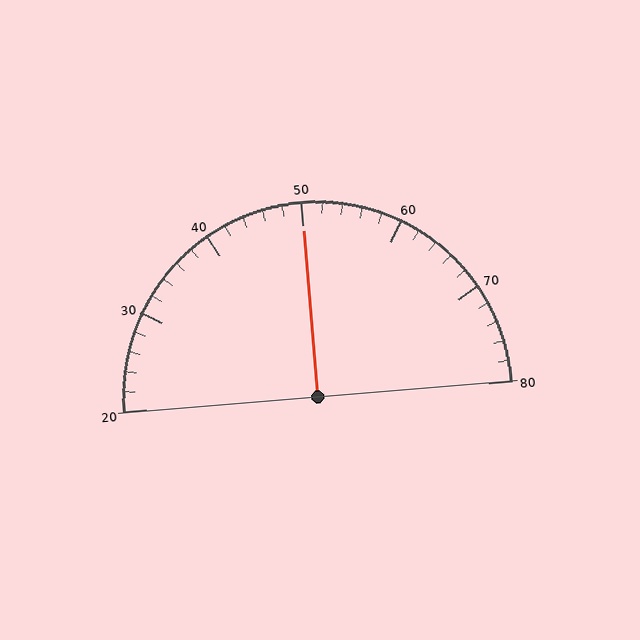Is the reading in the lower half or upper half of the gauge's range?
The reading is in the upper half of the range (20 to 80).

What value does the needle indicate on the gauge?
The needle indicates approximately 50.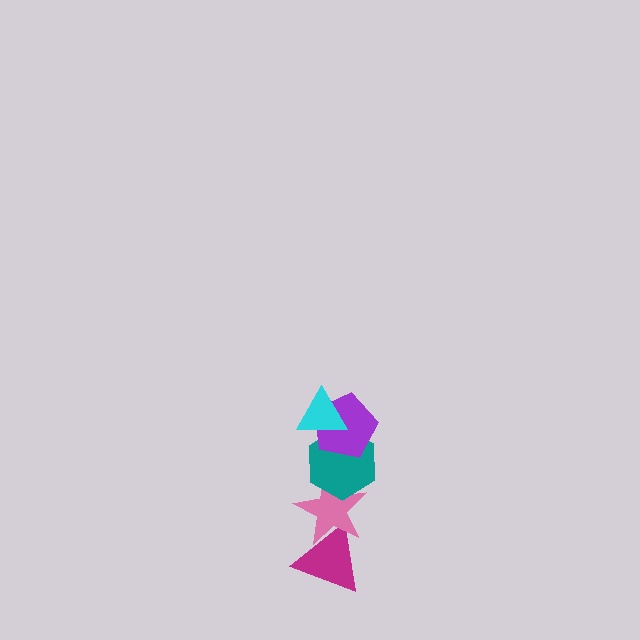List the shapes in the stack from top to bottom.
From top to bottom: the cyan triangle, the purple pentagon, the teal hexagon, the pink star, the magenta triangle.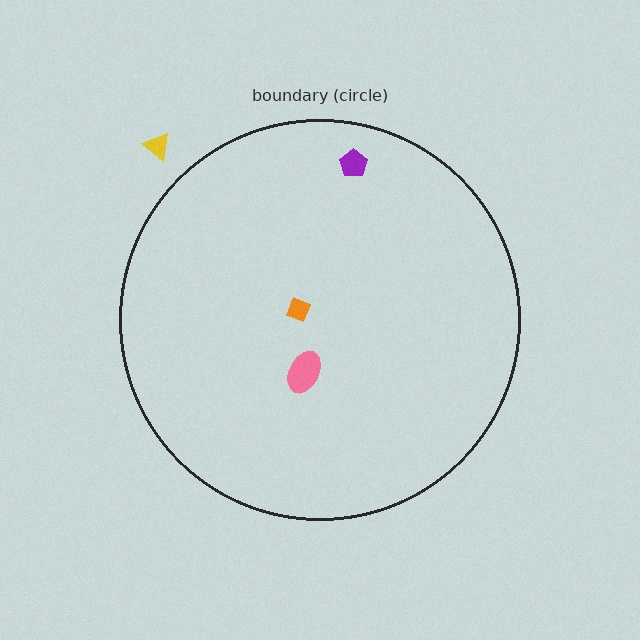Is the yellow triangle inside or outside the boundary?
Outside.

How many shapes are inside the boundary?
3 inside, 1 outside.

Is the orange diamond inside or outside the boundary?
Inside.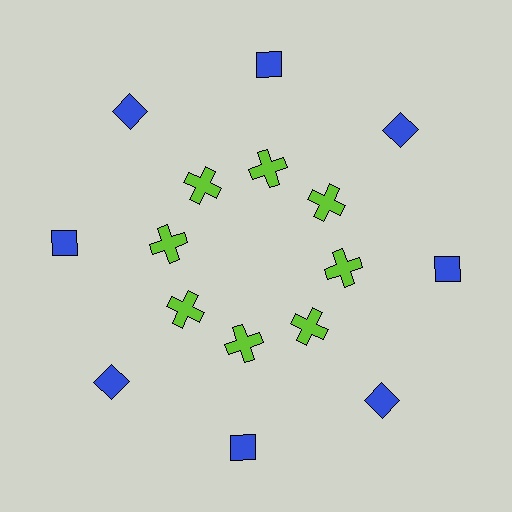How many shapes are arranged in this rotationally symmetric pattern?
There are 16 shapes, arranged in 8 groups of 2.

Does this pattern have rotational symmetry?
Yes, this pattern has 8-fold rotational symmetry. It looks the same after rotating 45 degrees around the center.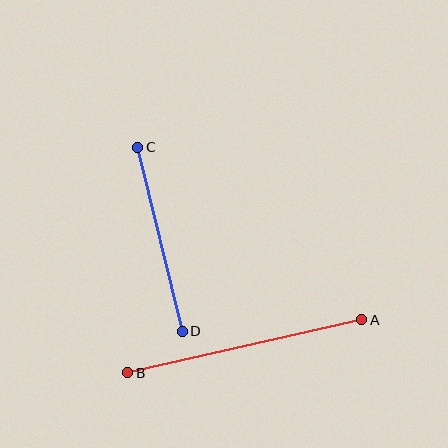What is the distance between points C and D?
The distance is approximately 189 pixels.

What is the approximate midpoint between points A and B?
The midpoint is at approximately (245, 346) pixels.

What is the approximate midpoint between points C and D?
The midpoint is at approximately (160, 239) pixels.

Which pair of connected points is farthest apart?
Points A and B are farthest apart.